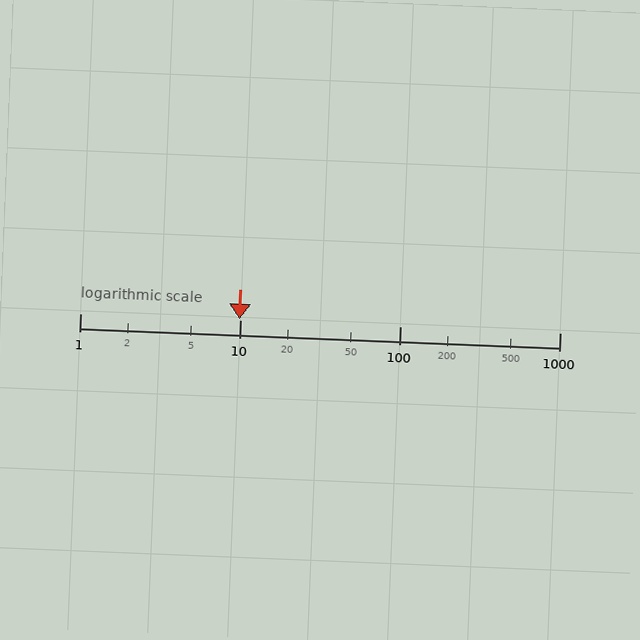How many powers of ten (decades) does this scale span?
The scale spans 3 decades, from 1 to 1000.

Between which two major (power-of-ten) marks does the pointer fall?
The pointer is between 1 and 10.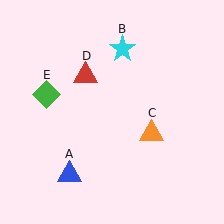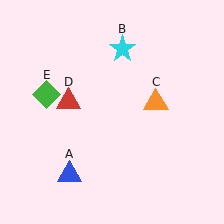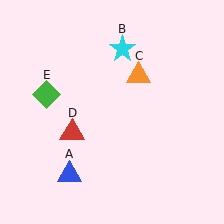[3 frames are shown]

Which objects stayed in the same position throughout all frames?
Blue triangle (object A) and cyan star (object B) and green diamond (object E) remained stationary.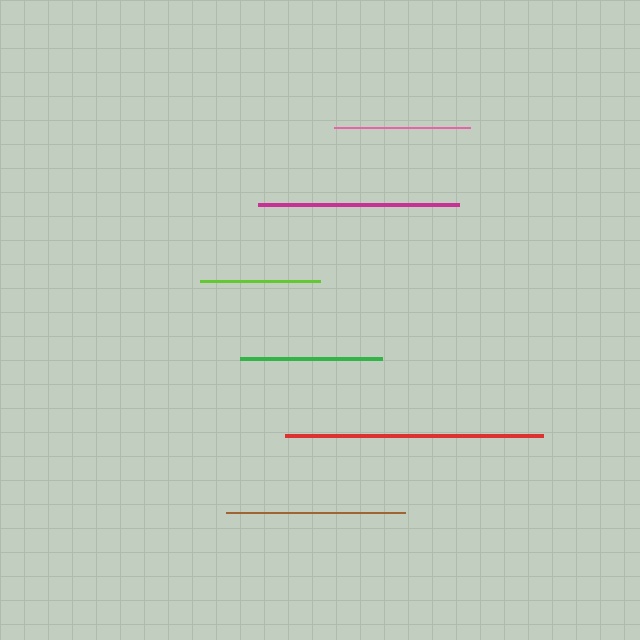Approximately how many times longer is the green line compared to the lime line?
The green line is approximately 1.2 times the length of the lime line.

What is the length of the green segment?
The green segment is approximately 142 pixels long.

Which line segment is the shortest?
The lime line is the shortest at approximately 120 pixels.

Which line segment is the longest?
The red line is the longest at approximately 259 pixels.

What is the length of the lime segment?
The lime segment is approximately 120 pixels long.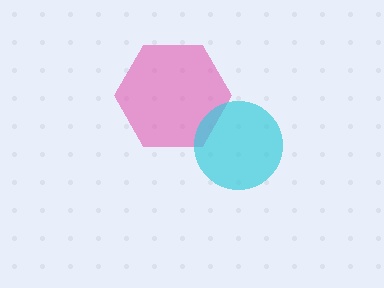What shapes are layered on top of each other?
The layered shapes are: a pink hexagon, a cyan circle.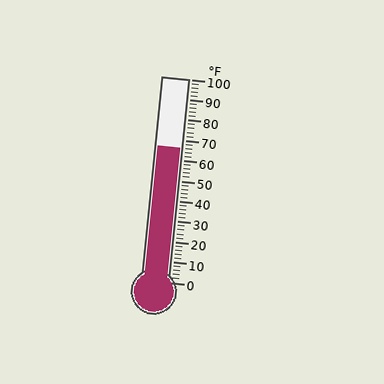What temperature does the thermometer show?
The thermometer shows approximately 66°F.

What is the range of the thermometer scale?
The thermometer scale ranges from 0°F to 100°F.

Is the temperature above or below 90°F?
The temperature is below 90°F.